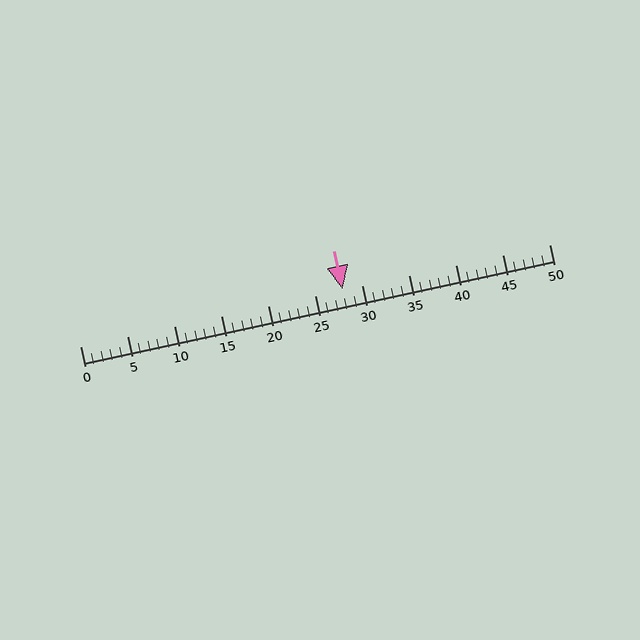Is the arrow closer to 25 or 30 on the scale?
The arrow is closer to 30.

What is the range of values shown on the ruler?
The ruler shows values from 0 to 50.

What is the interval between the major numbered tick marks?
The major tick marks are spaced 5 units apart.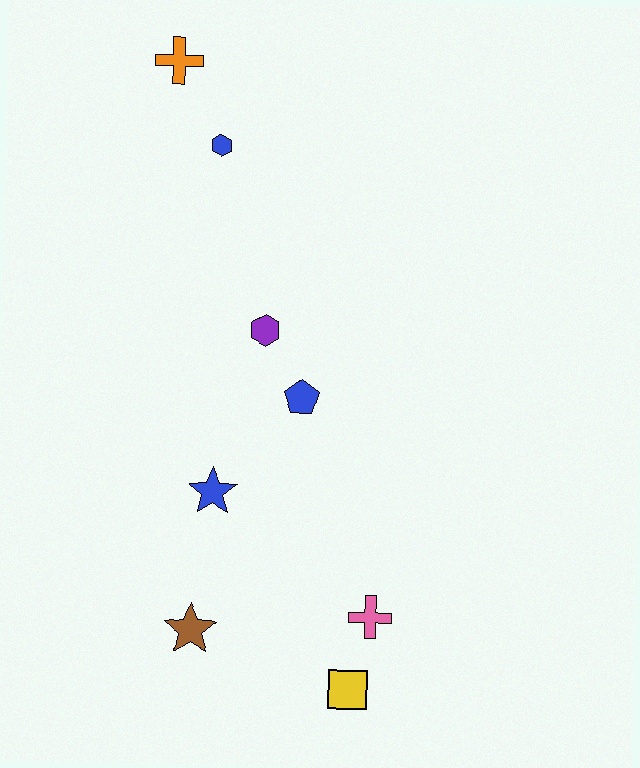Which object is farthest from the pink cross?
The orange cross is farthest from the pink cross.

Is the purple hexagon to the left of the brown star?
No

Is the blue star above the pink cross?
Yes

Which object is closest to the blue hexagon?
The orange cross is closest to the blue hexagon.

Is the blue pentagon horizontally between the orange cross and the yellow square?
Yes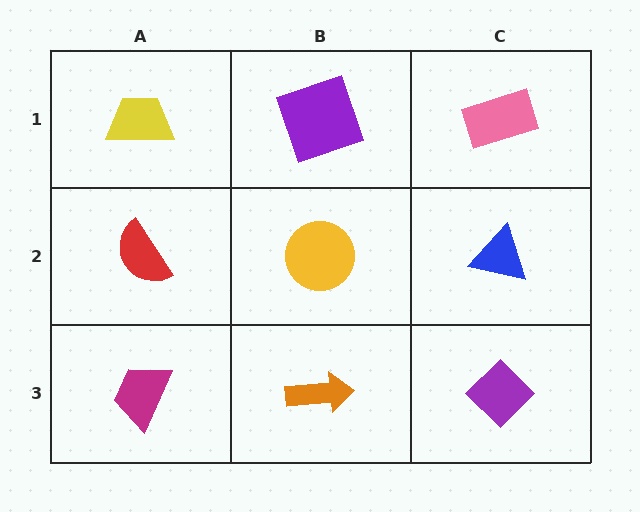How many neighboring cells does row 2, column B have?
4.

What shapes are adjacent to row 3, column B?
A yellow circle (row 2, column B), a magenta trapezoid (row 3, column A), a purple diamond (row 3, column C).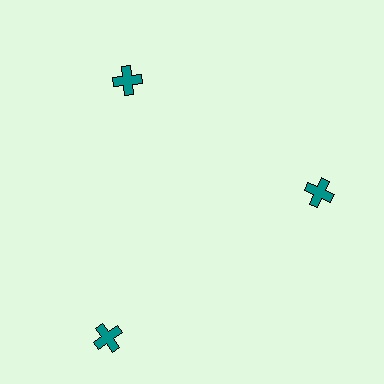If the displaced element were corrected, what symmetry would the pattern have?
It would have 3-fold rotational symmetry — the pattern would map onto itself every 120 degrees.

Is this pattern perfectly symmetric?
No. The 3 teal crosses are arranged in a ring, but one element near the 7 o'clock position is pushed outward from the center, breaking the 3-fold rotational symmetry.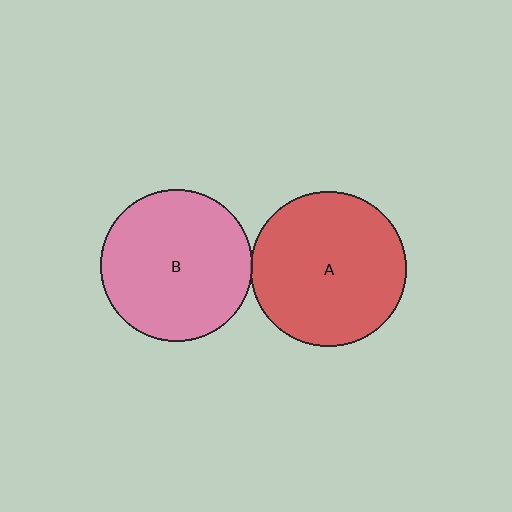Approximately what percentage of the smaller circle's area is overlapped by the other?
Approximately 5%.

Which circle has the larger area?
Circle A (red).